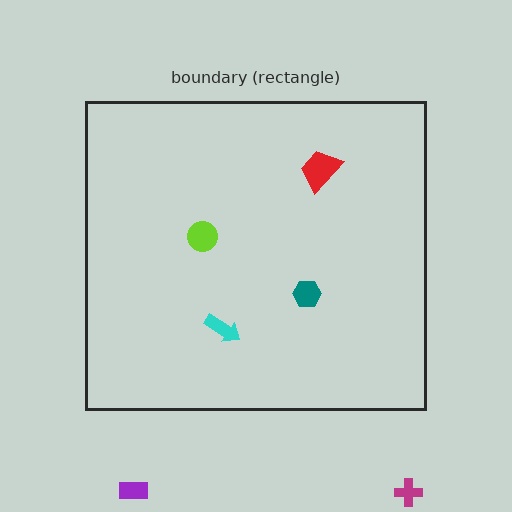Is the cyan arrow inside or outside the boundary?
Inside.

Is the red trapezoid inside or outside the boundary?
Inside.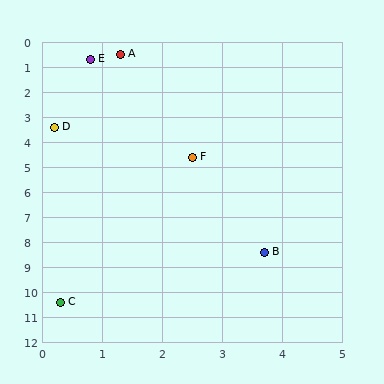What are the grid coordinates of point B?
Point B is at approximately (3.7, 8.4).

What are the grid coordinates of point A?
Point A is at approximately (1.3, 0.5).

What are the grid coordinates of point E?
Point E is at approximately (0.8, 0.7).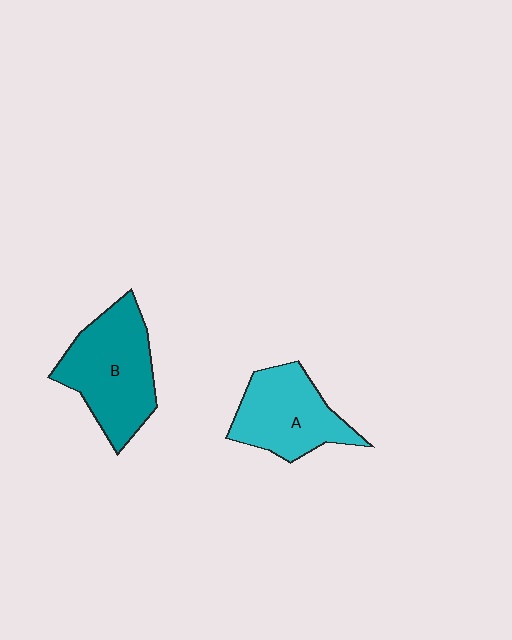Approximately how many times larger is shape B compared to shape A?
Approximately 1.2 times.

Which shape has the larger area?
Shape B (teal).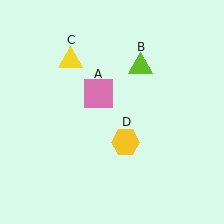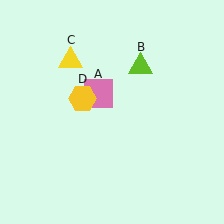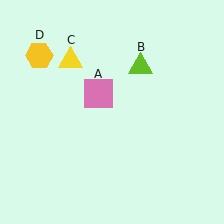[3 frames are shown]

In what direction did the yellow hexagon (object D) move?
The yellow hexagon (object D) moved up and to the left.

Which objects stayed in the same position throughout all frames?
Pink square (object A) and lime triangle (object B) and yellow triangle (object C) remained stationary.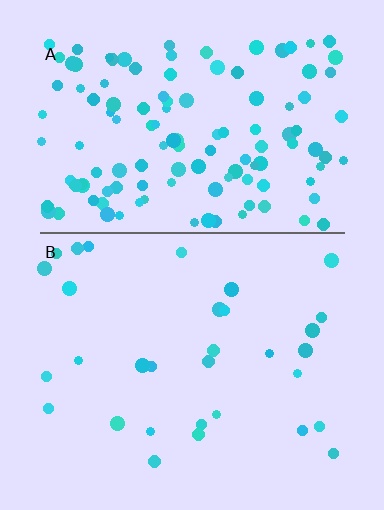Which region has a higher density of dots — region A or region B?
A (the top).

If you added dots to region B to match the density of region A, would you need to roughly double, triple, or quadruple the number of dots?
Approximately quadruple.